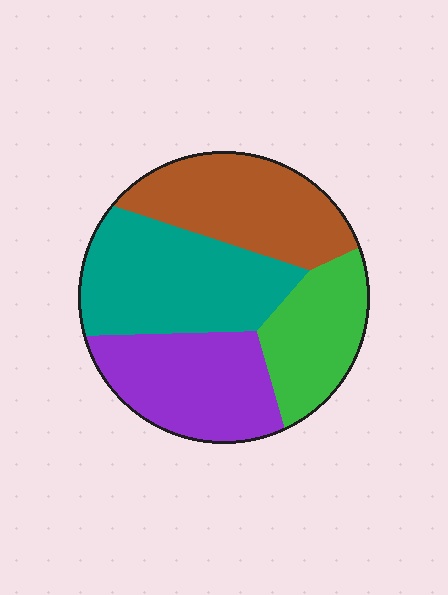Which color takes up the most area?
Teal, at roughly 30%.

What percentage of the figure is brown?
Brown covers about 25% of the figure.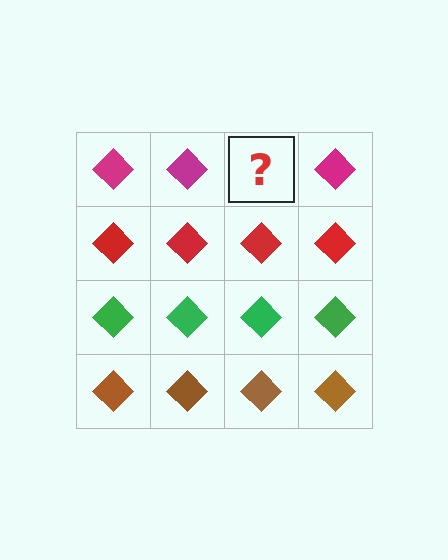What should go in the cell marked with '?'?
The missing cell should contain a magenta diamond.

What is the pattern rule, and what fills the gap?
The rule is that each row has a consistent color. The gap should be filled with a magenta diamond.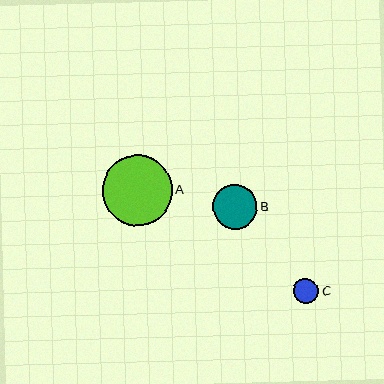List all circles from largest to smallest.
From largest to smallest: A, B, C.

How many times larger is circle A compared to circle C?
Circle A is approximately 2.7 times the size of circle C.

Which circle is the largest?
Circle A is the largest with a size of approximately 70 pixels.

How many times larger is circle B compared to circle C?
Circle B is approximately 1.7 times the size of circle C.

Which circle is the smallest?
Circle C is the smallest with a size of approximately 26 pixels.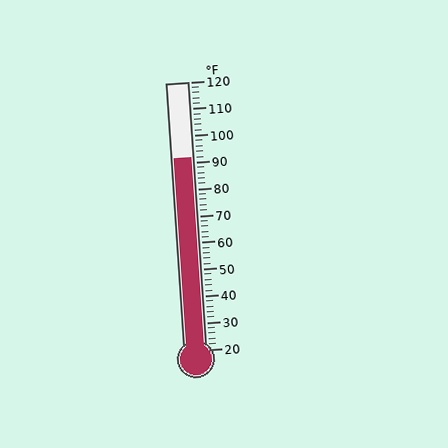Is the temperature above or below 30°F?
The temperature is above 30°F.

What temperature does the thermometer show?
The thermometer shows approximately 92°F.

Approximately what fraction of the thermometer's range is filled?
The thermometer is filled to approximately 70% of its range.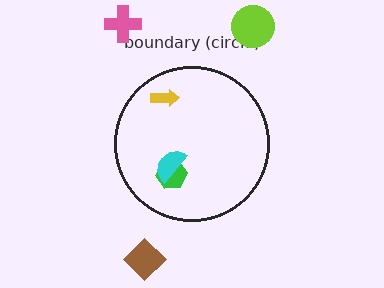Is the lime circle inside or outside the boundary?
Outside.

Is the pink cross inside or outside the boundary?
Outside.